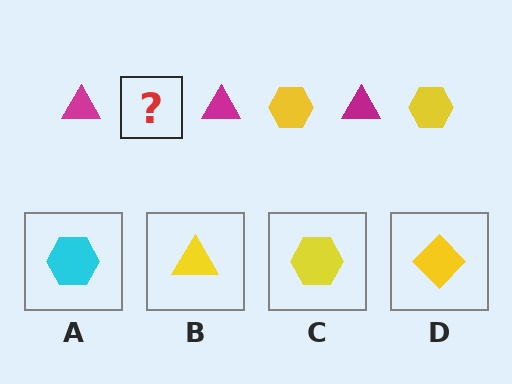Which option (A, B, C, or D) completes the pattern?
C.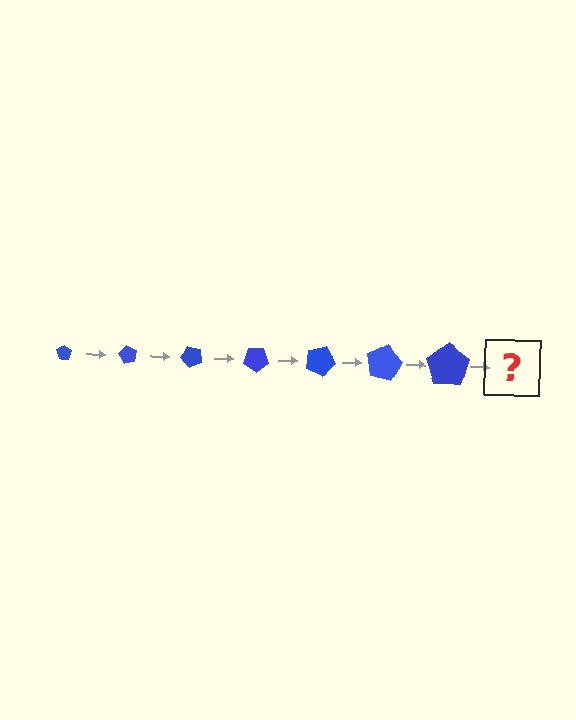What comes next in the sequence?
The next element should be a pentagon, larger than the previous one and rotated 420 degrees from the start.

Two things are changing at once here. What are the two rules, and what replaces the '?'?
The two rules are that the pentagon grows larger each step and it rotates 60 degrees each step. The '?' should be a pentagon, larger than the previous one and rotated 420 degrees from the start.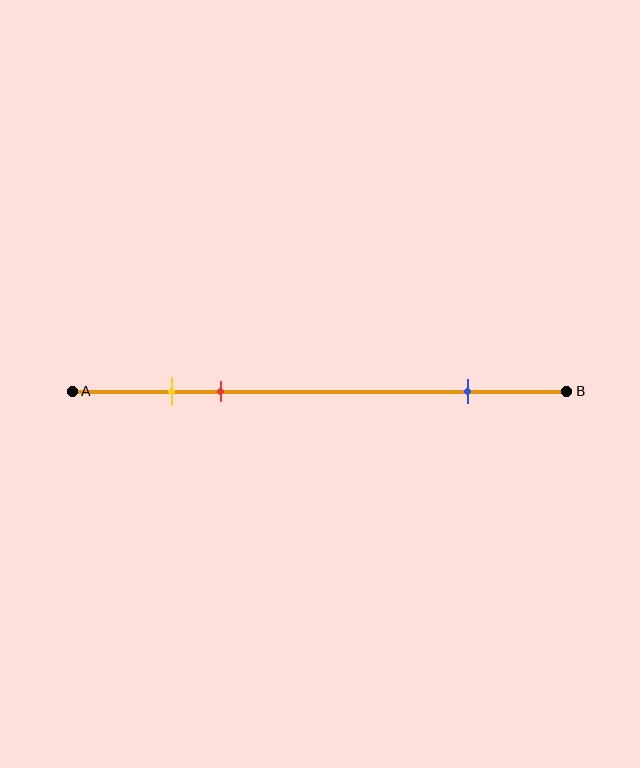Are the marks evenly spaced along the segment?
No, the marks are not evenly spaced.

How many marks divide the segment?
There are 3 marks dividing the segment.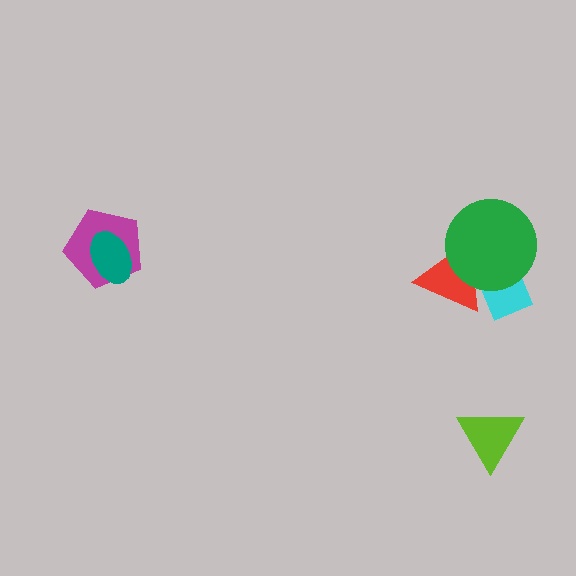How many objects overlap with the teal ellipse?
1 object overlaps with the teal ellipse.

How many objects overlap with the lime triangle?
0 objects overlap with the lime triangle.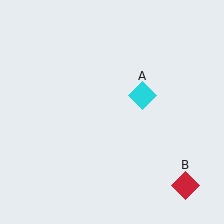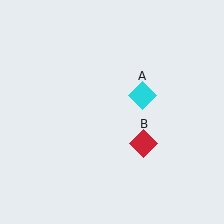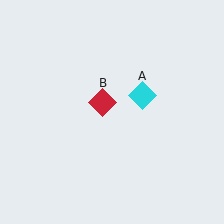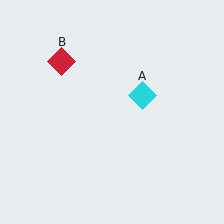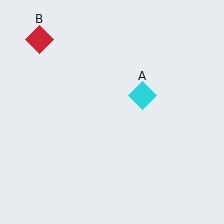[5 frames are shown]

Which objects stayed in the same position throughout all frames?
Cyan diamond (object A) remained stationary.